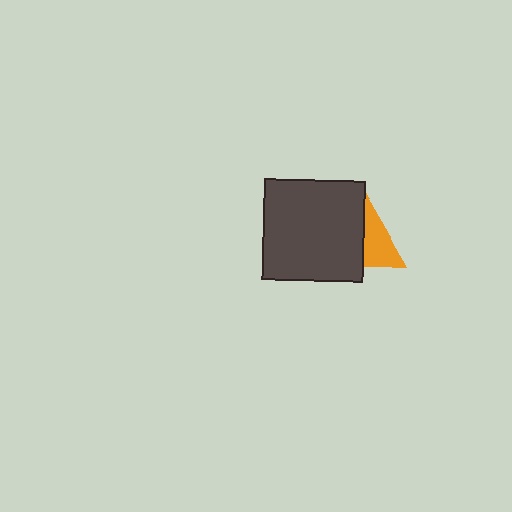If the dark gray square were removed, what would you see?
You would see the complete orange triangle.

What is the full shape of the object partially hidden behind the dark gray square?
The partially hidden object is an orange triangle.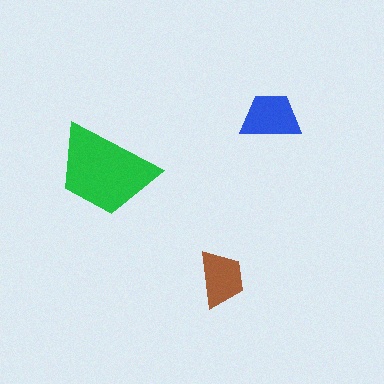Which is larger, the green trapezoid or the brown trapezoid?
The green one.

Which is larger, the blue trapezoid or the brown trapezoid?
The blue one.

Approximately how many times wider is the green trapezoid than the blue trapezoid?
About 1.5 times wider.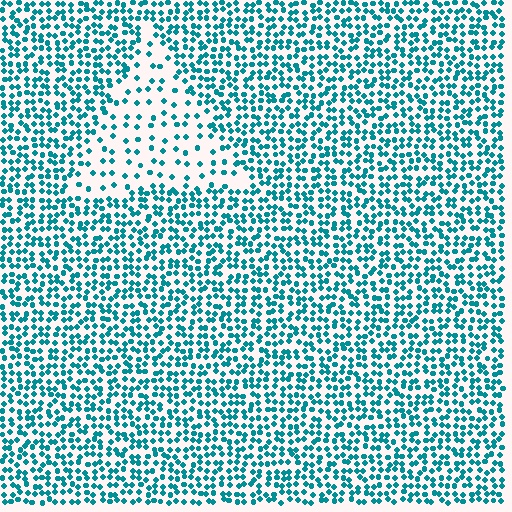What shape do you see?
I see a triangle.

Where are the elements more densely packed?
The elements are more densely packed outside the triangle boundary.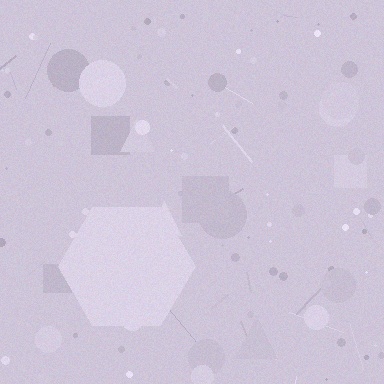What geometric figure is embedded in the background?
A hexagon is embedded in the background.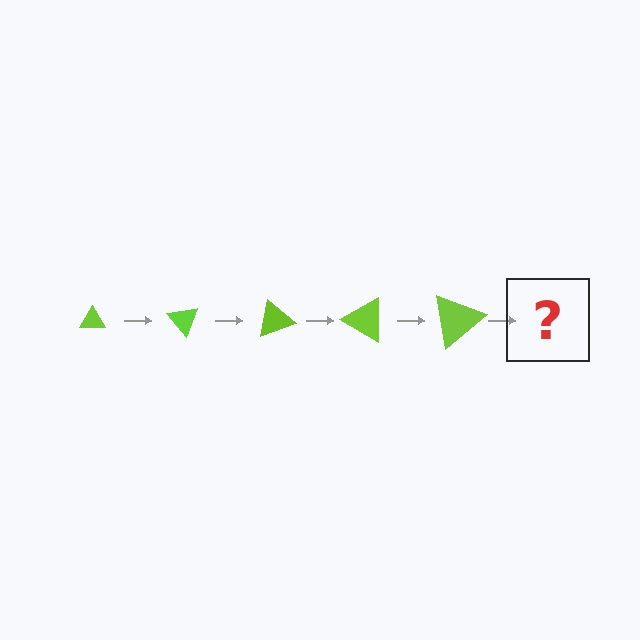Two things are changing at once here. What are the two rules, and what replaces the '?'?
The two rules are that the triangle grows larger each step and it rotates 50 degrees each step. The '?' should be a triangle, larger than the previous one and rotated 250 degrees from the start.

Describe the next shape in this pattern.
It should be a triangle, larger than the previous one and rotated 250 degrees from the start.